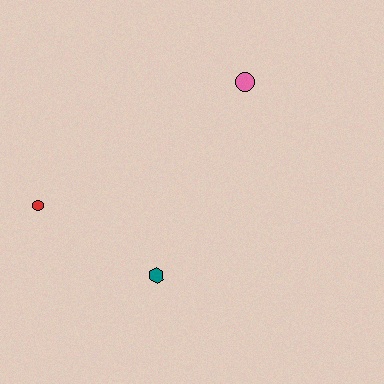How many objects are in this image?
There are 3 objects.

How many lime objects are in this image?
There are no lime objects.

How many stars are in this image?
There are no stars.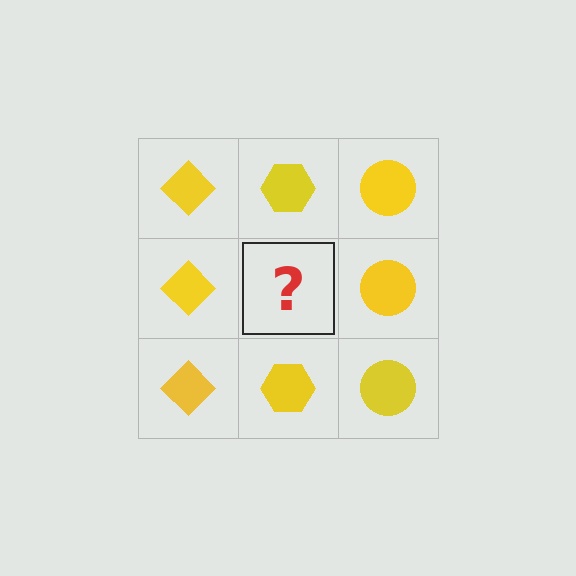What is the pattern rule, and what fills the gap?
The rule is that each column has a consistent shape. The gap should be filled with a yellow hexagon.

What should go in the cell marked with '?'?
The missing cell should contain a yellow hexagon.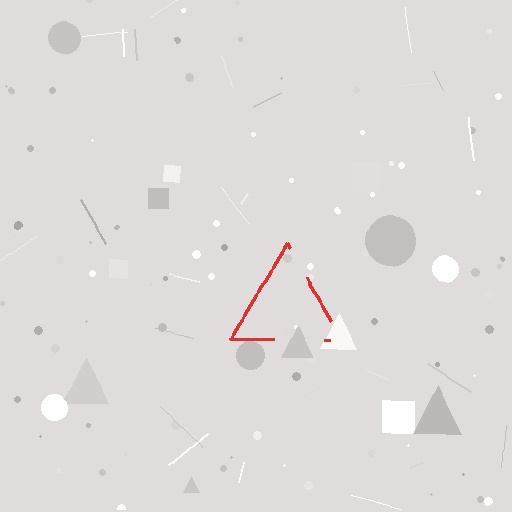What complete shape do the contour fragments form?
The contour fragments form a triangle.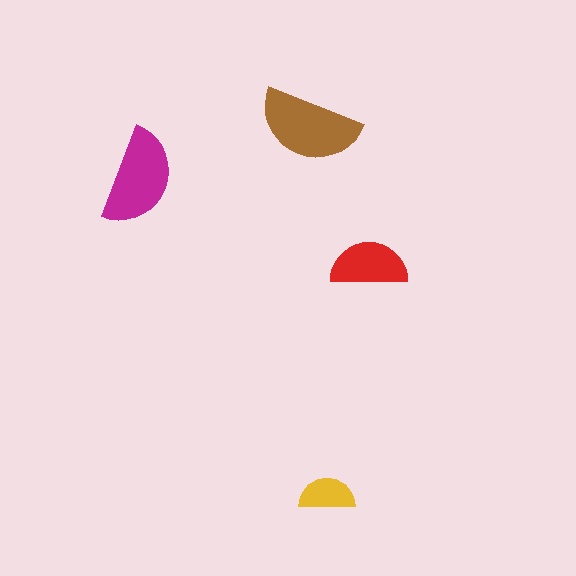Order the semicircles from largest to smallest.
the brown one, the magenta one, the red one, the yellow one.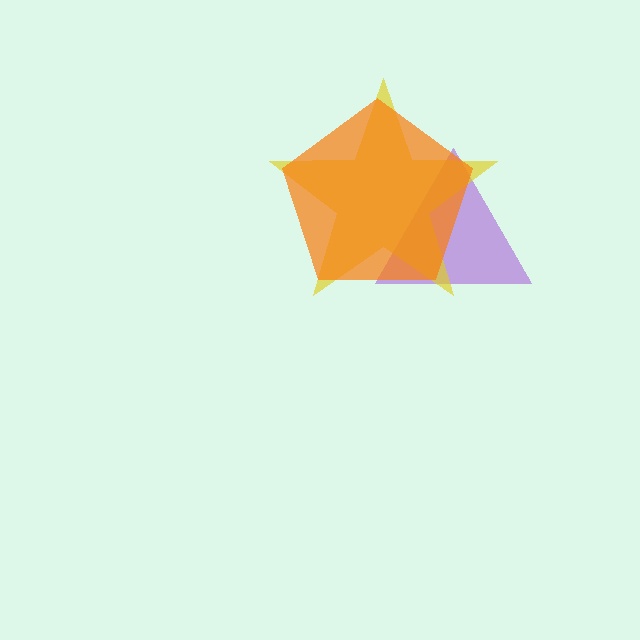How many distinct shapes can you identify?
There are 3 distinct shapes: a purple triangle, a yellow star, an orange pentagon.